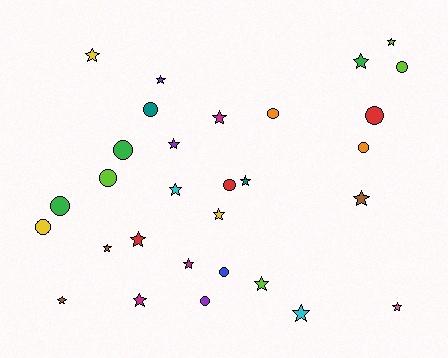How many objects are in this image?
There are 30 objects.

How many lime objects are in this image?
There are 4 lime objects.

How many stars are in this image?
There are 18 stars.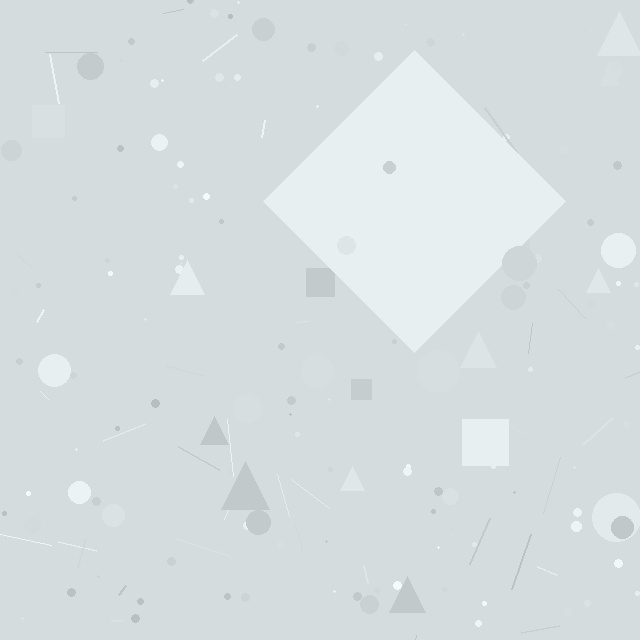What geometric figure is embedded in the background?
A diamond is embedded in the background.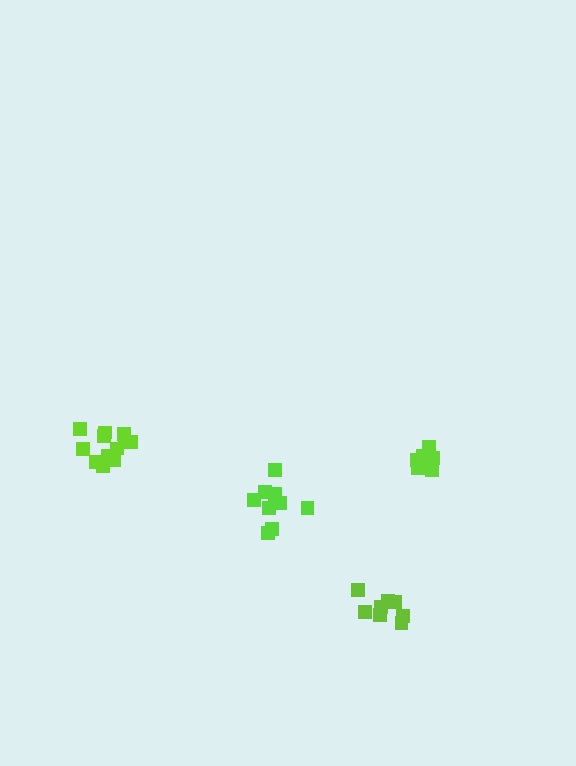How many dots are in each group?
Group 1: 8 dots, Group 2: 9 dots, Group 3: 6 dots, Group 4: 12 dots (35 total).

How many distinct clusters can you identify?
There are 4 distinct clusters.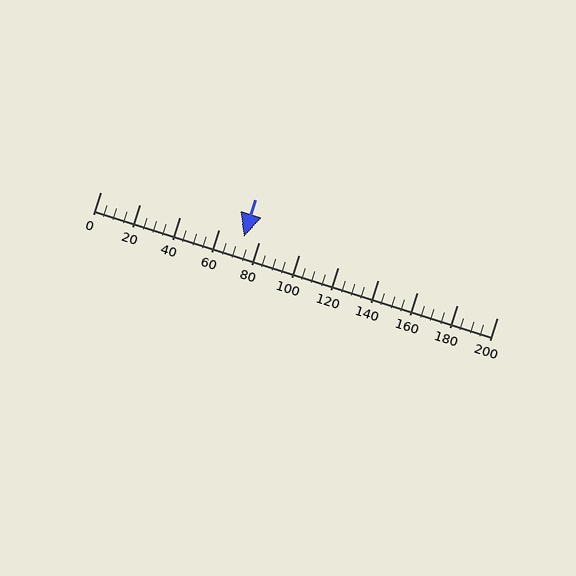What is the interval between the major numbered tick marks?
The major tick marks are spaced 20 units apart.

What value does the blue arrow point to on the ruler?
The blue arrow points to approximately 72.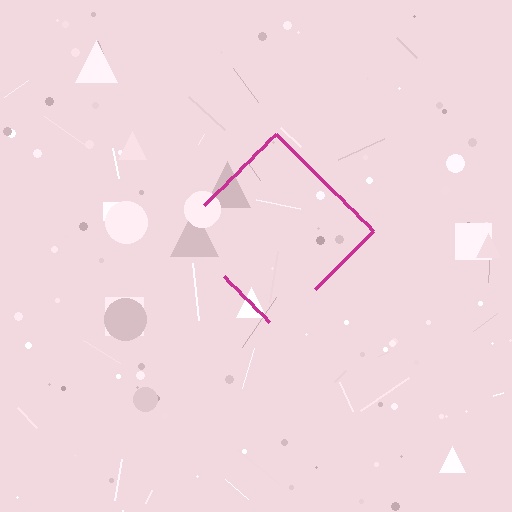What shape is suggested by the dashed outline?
The dashed outline suggests a diamond.